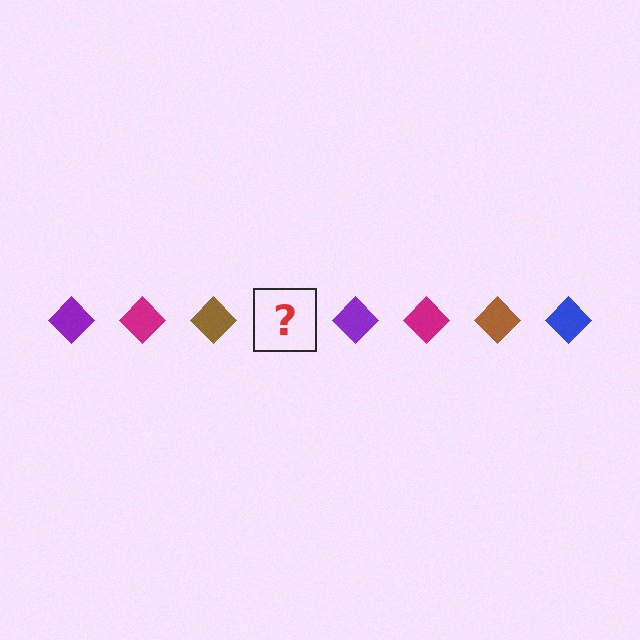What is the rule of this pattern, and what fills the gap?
The rule is that the pattern cycles through purple, magenta, brown, blue diamonds. The gap should be filled with a blue diamond.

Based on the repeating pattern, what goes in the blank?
The blank should be a blue diamond.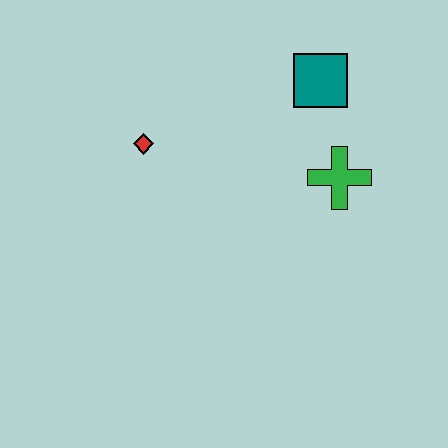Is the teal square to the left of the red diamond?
No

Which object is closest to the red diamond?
The teal square is closest to the red diamond.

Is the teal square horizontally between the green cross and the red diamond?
Yes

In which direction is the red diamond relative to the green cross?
The red diamond is to the left of the green cross.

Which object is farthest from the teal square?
The red diamond is farthest from the teal square.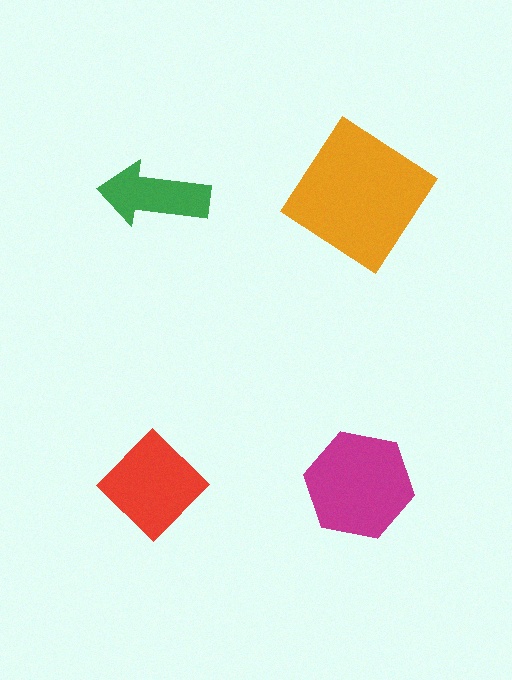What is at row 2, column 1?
A red diamond.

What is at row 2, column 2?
A magenta hexagon.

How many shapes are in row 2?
2 shapes.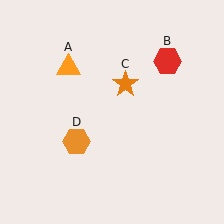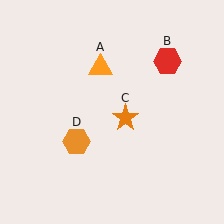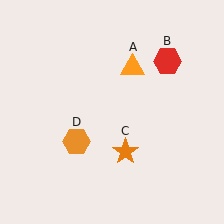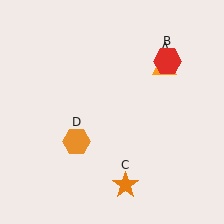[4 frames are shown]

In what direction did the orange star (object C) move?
The orange star (object C) moved down.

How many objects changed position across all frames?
2 objects changed position: orange triangle (object A), orange star (object C).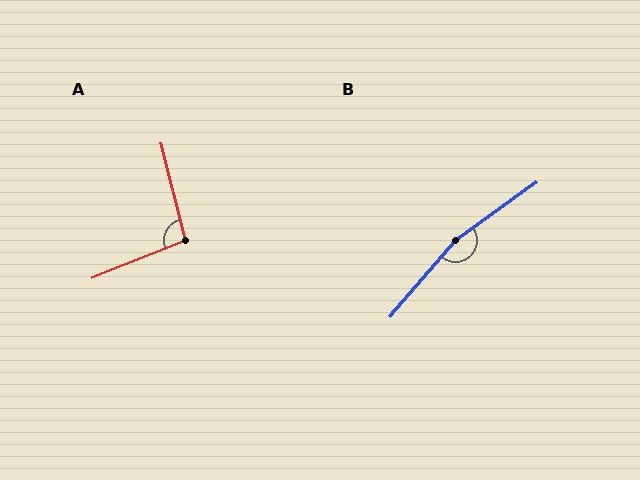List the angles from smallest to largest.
A (97°), B (166°).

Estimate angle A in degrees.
Approximately 97 degrees.